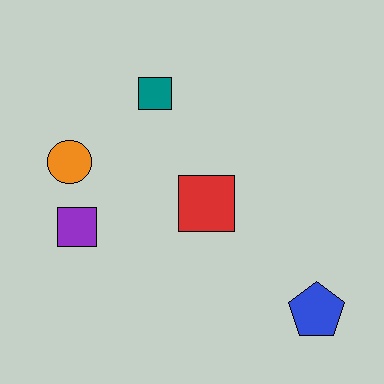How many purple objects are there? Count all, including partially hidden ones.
There is 1 purple object.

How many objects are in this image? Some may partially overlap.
There are 5 objects.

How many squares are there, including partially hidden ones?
There are 3 squares.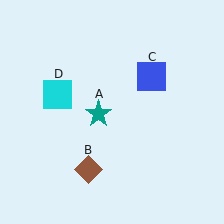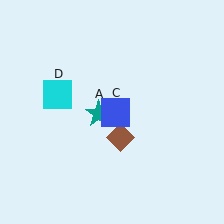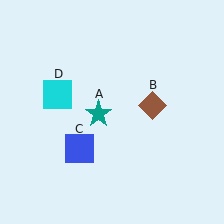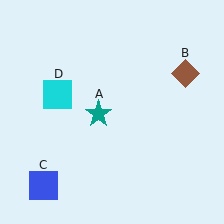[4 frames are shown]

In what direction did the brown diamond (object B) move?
The brown diamond (object B) moved up and to the right.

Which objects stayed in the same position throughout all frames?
Teal star (object A) and cyan square (object D) remained stationary.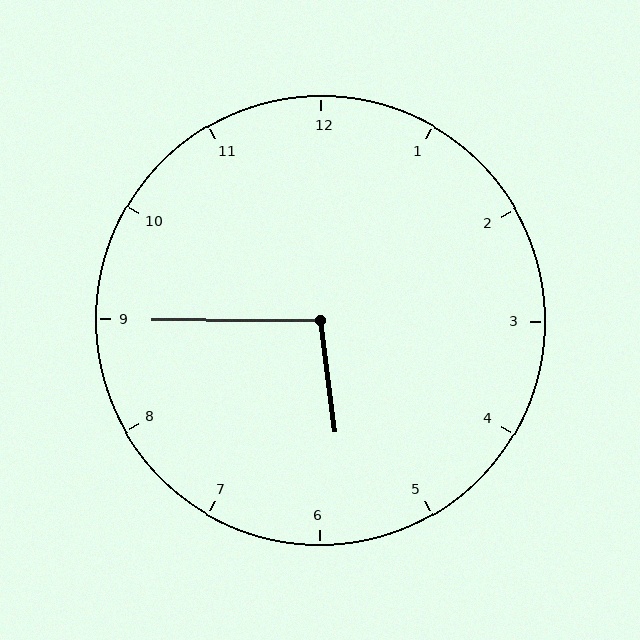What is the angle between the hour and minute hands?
Approximately 98 degrees.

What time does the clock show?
5:45.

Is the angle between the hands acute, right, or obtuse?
It is obtuse.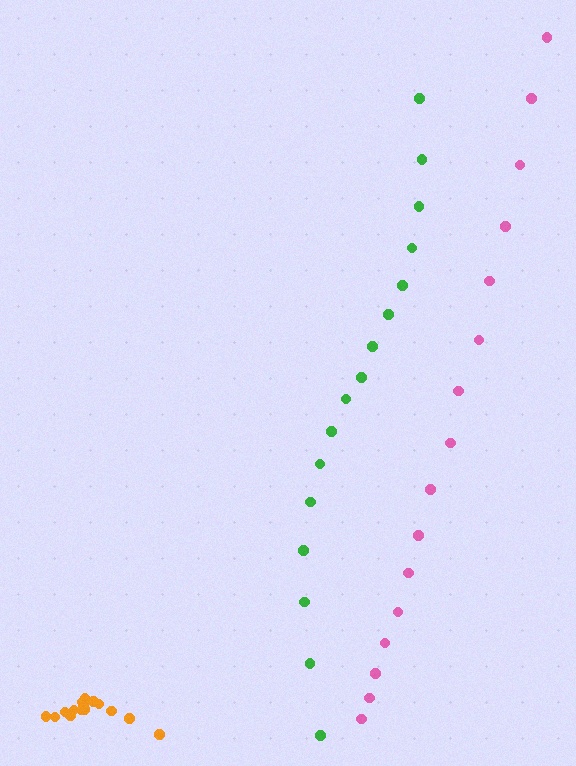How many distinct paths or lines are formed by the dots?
There are 3 distinct paths.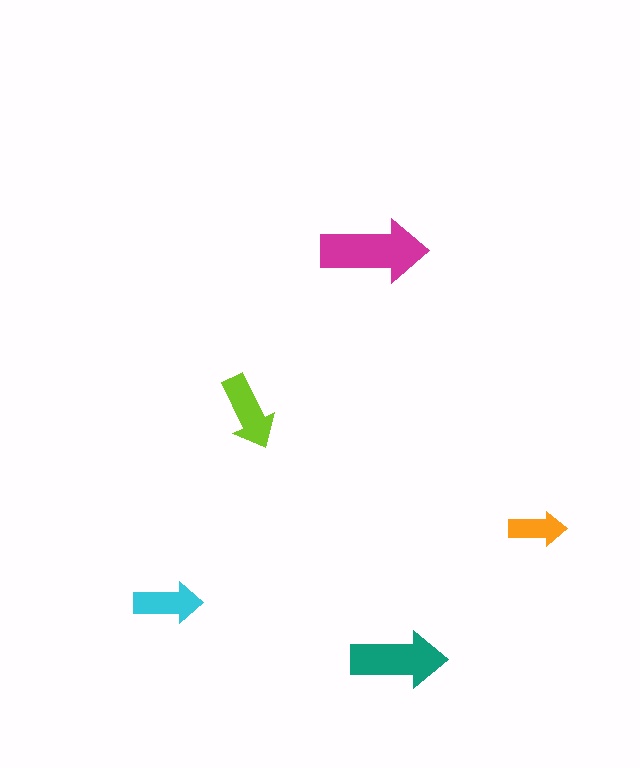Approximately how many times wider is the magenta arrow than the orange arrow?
About 2 times wider.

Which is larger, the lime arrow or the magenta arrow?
The magenta one.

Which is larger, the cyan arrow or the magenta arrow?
The magenta one.